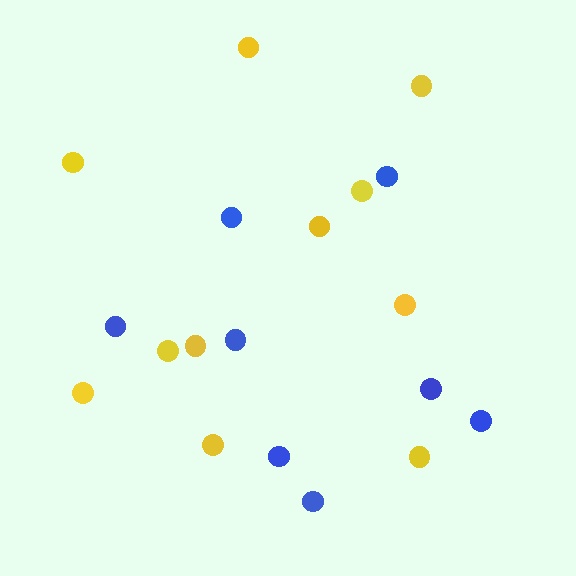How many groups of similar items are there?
There are 2 groups: one group of blue circles (8) and one group of yellow circles (11).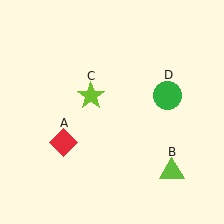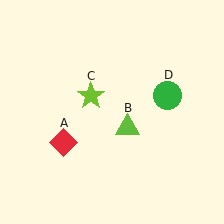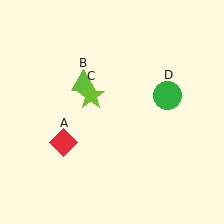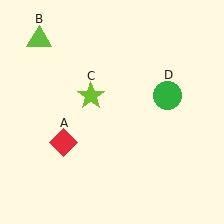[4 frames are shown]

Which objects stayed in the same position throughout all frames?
Red diamond (object A) and lime star (object C) and green circle (object D) remained stationary.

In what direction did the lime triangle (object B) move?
The lime triangle (object B) moved up and to the left.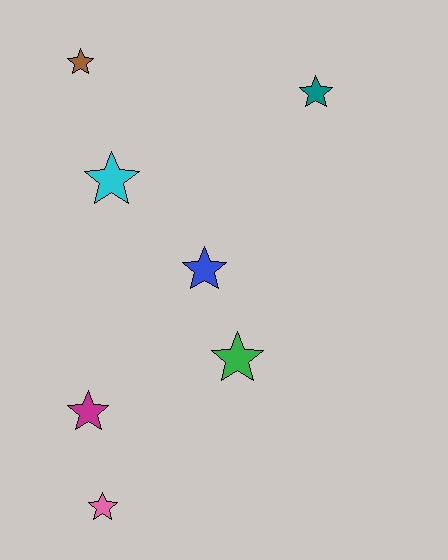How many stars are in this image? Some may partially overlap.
There are 7 stars.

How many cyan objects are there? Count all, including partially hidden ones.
There is 1 cyan object.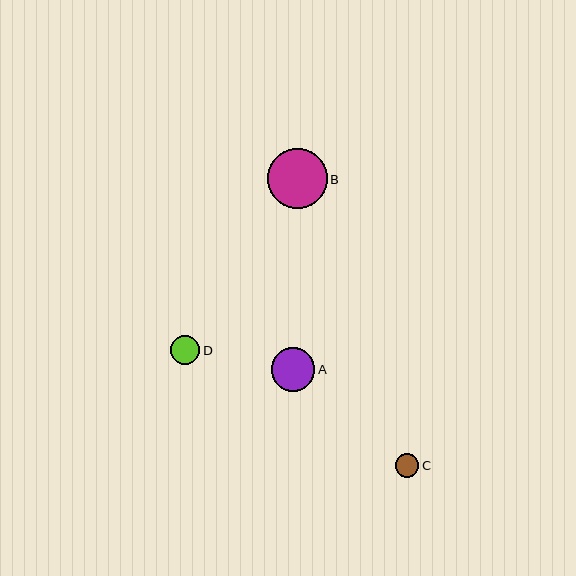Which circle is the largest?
Circle B is the largest with a size of approximately 60 pixels.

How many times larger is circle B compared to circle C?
Circle B is approximately 2.5 times the size of circle C.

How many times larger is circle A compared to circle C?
Circle A is approximately 1.8 times the size of circle C.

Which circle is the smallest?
Circle C is the smallest with a size of approximately 24 pixels.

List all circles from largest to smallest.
From largest to smallest: B, A, D, C.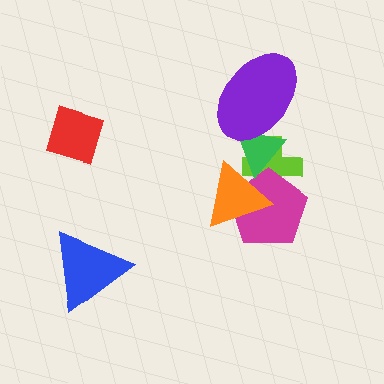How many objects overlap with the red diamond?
0 objects overlap with the red diamond.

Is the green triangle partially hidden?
Yes, it is partially covered by another shape.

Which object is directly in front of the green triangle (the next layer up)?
The purple ellipse is directly in front of the green triangle.